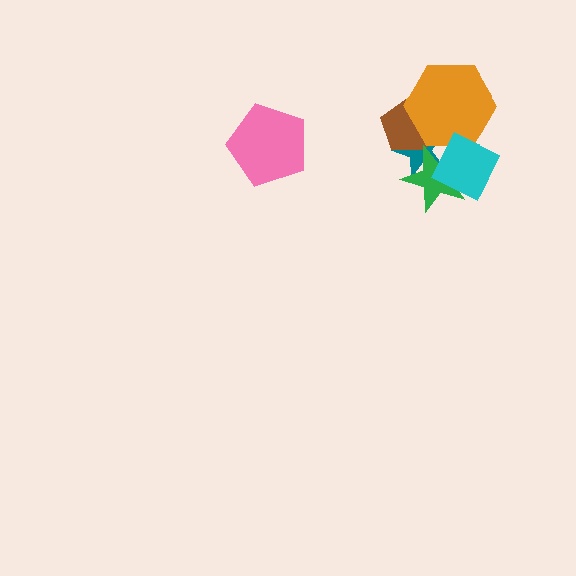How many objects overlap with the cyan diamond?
3 objects overlap with the cyan diamond.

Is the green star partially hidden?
Yes, it is partially covered by another shape.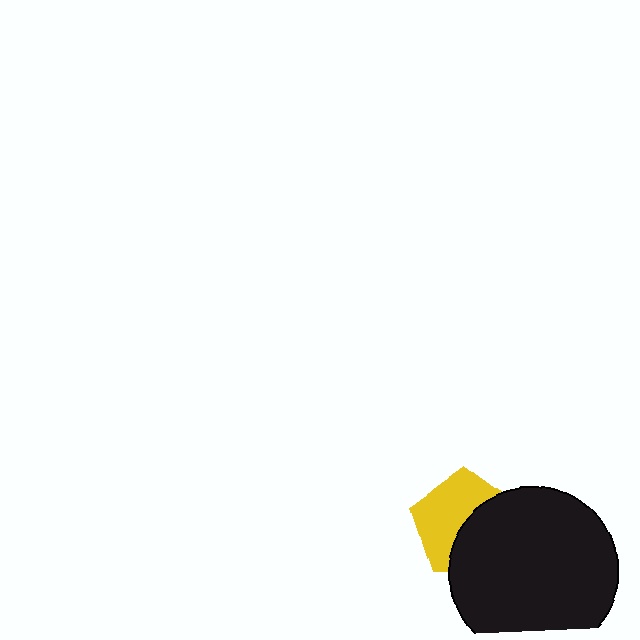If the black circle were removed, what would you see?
You would see the complete yellow pentagon.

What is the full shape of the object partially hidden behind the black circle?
The partially hidden object is a yellow pentagon.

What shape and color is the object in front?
The object in front is a black circle.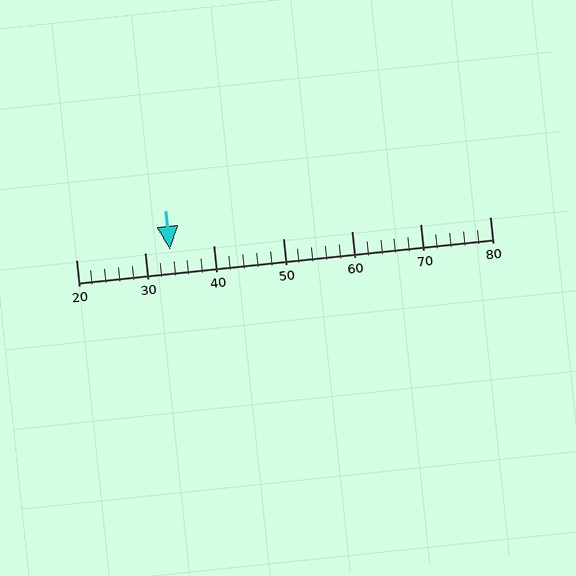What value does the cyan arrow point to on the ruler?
The cyan arrow points to approximately 34.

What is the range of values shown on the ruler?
The ruler shows values from 20 to 80.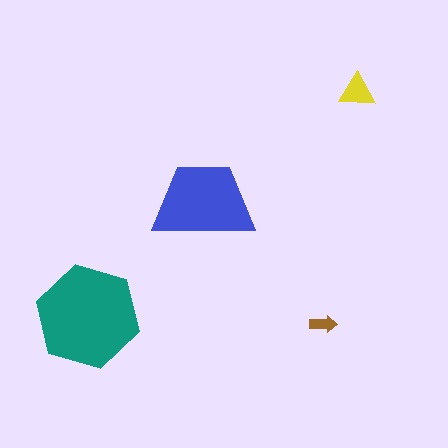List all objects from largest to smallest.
The teal hexagon, the blue trapezoid, the yellow triangle, the brown arrow.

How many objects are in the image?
There are 4 objects in the image.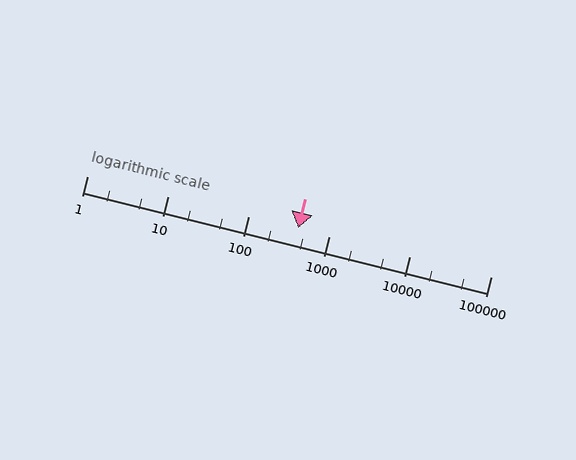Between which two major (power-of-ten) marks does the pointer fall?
The pointer is between 100 and 1000.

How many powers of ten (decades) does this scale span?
The scale spans 5 decades, from 1 to 100000.